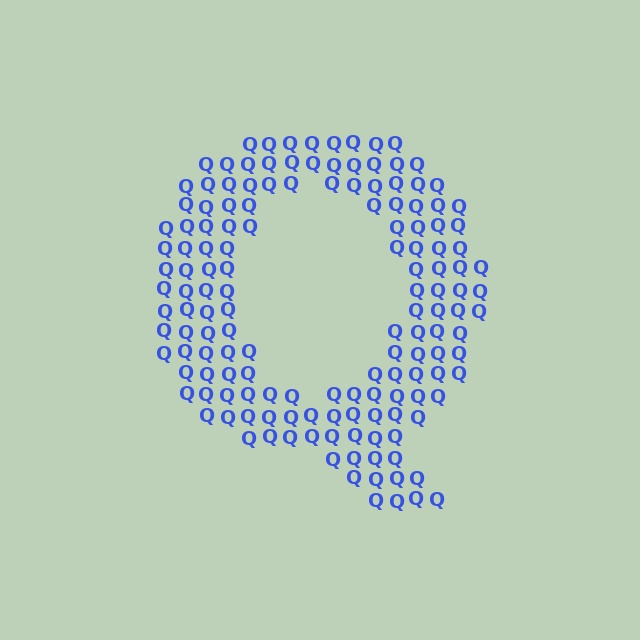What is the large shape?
The large shape is the letter Q.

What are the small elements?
The small elements are letter Q's.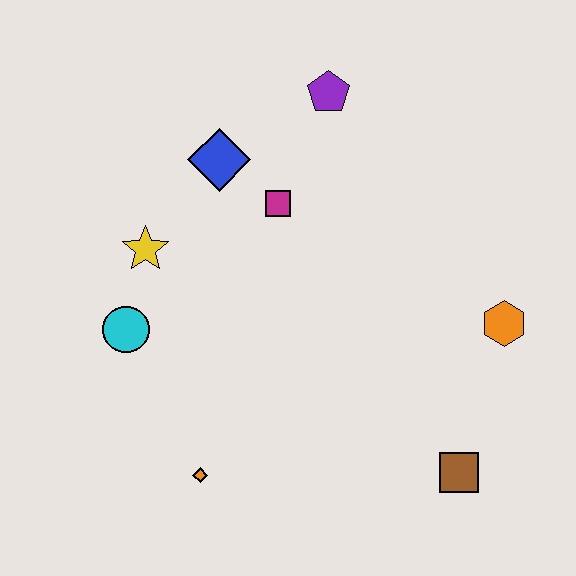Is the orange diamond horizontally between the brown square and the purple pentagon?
No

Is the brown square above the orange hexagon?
No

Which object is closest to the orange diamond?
The cyan circle is closest to the orange diamond.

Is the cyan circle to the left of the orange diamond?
Yes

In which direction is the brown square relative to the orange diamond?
The brown square is to the right of the orange diamond.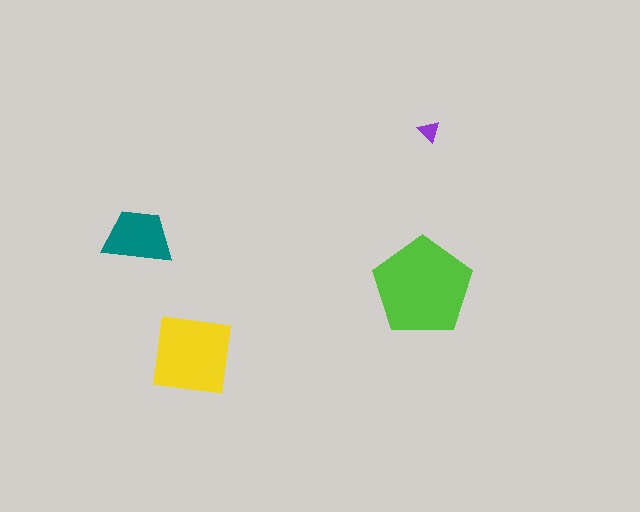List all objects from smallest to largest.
The purple triangle, the teal trapezoid, the yellow square, the lime pentagon.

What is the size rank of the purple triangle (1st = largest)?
4th.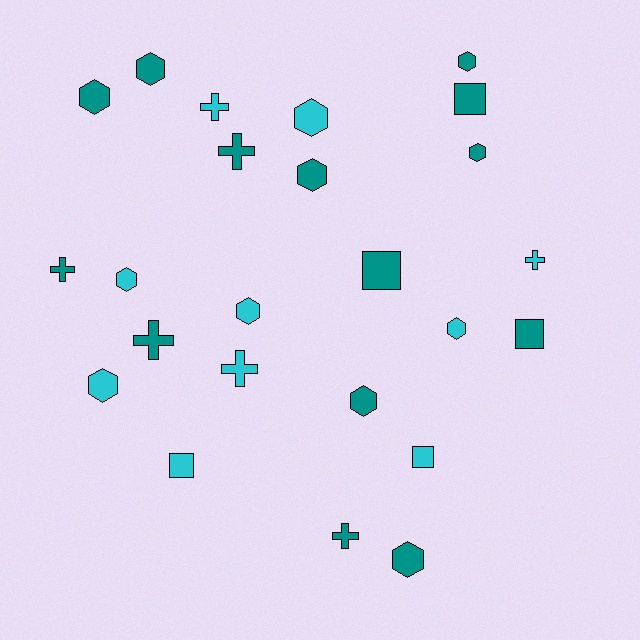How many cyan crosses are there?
There are 3 cyan crosses.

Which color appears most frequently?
Teal, with 14 objects.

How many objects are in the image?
There are 24 objects.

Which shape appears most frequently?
Hexagon, with 12 objects.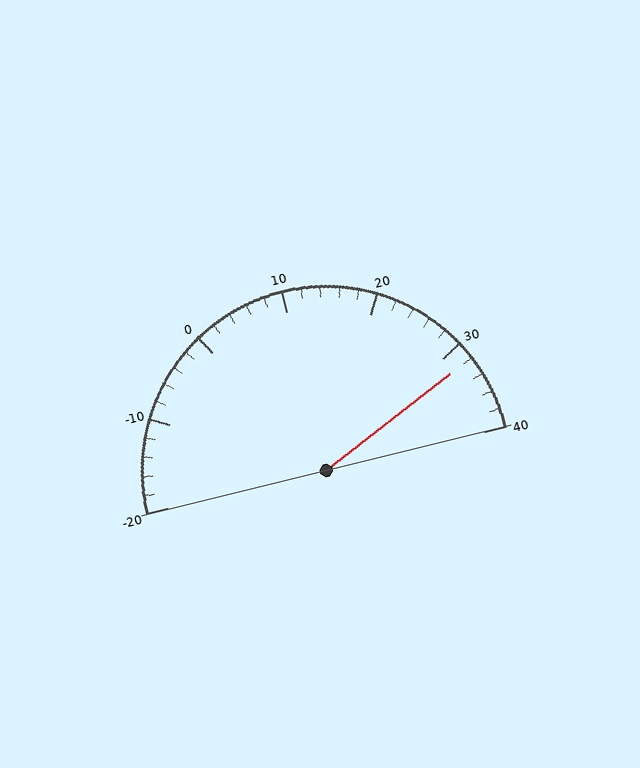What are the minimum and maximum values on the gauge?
The gauge ranges from -20 to 40.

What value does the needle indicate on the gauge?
The needle indicates approximately 32.